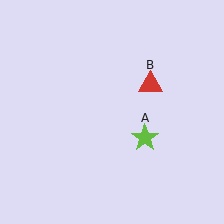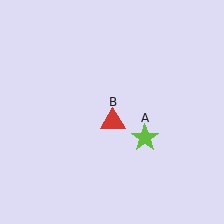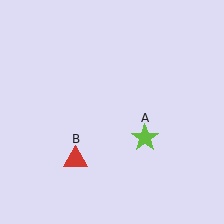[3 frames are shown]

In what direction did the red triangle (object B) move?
The red triangle (object B) moved down and to the left.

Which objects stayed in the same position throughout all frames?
Lime star (object A) remained stationary.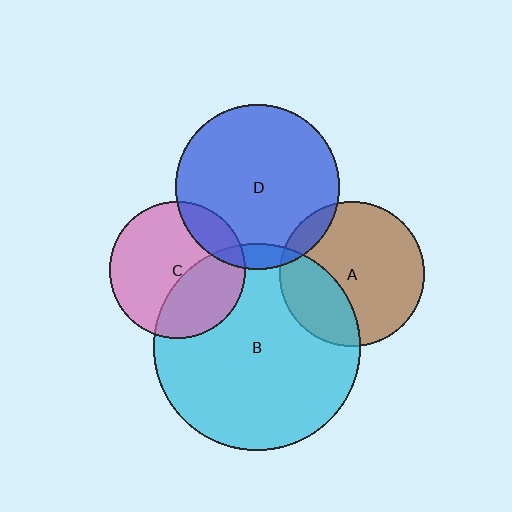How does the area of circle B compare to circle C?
Approximately 2.3 times.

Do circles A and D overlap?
Yes.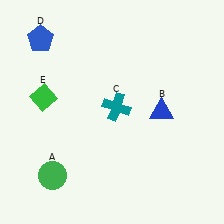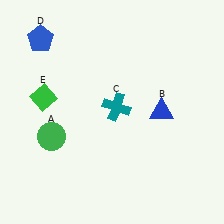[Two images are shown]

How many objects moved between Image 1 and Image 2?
1 object moved between the two images.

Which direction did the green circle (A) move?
The green circle (A) moved up.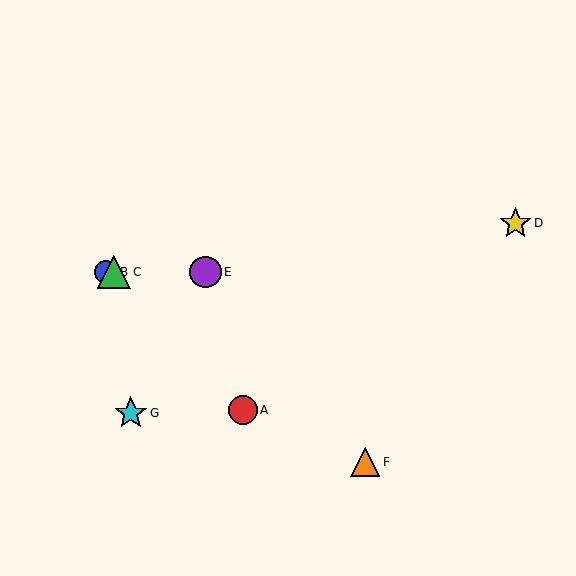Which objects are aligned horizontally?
Objects B, C, E are aligned horizontally.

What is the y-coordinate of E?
Object E is at y≈272.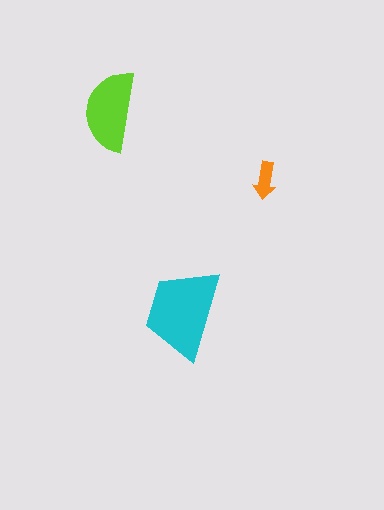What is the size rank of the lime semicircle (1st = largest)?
2nd.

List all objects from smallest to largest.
The orange arrow, the lime semicircle, the cyan trapezoid.